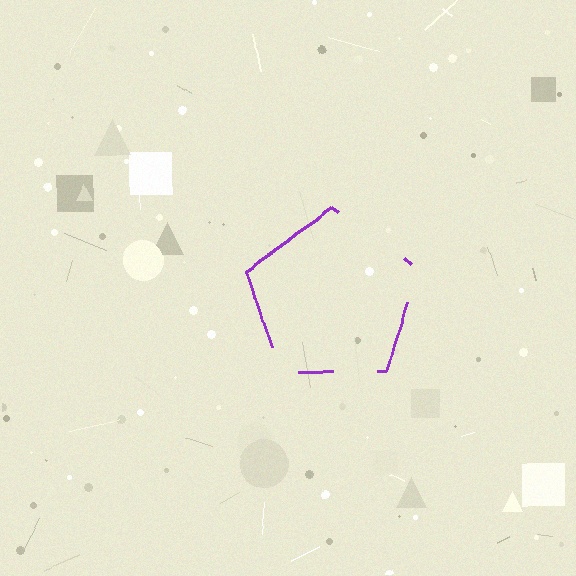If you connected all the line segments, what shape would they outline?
They would outline a pentagon.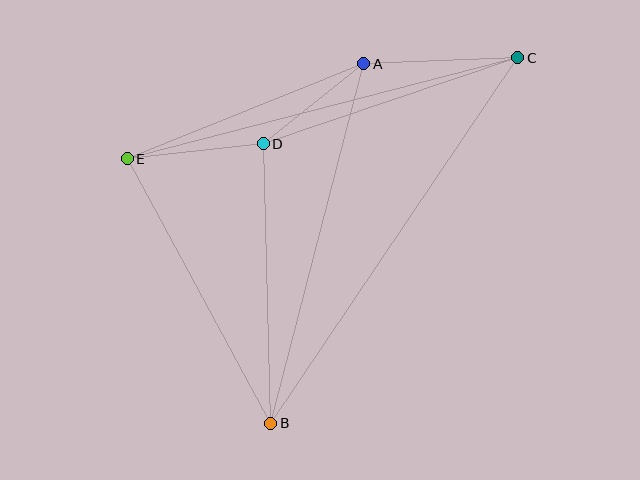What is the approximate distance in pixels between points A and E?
The distance between A and E is approximately 255 pixels.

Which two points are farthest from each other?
Points B and C are farthest from each other.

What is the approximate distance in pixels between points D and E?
The distance between D and E is approximately 137 pixels.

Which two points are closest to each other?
Points A and D are closest to each other.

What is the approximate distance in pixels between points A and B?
The distance between A and B is approximately 371 pixels.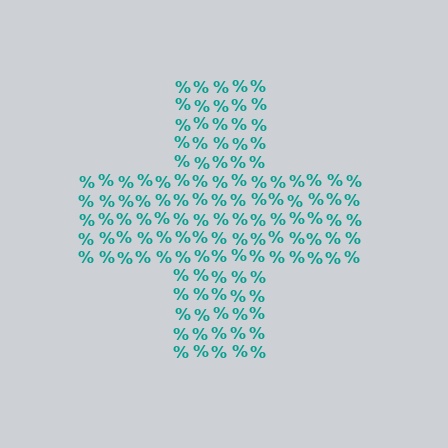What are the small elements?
The small elements are percent signs.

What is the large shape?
The large shape is a cross.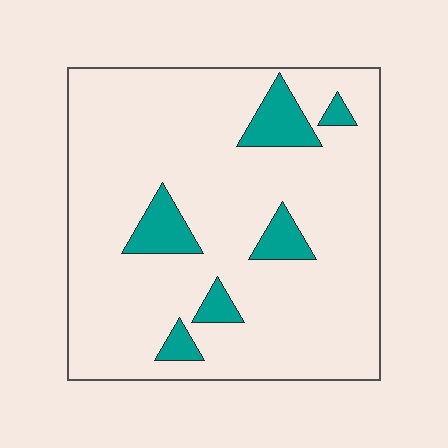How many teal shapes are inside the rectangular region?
6.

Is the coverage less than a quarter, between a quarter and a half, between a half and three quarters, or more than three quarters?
Less than a quarter.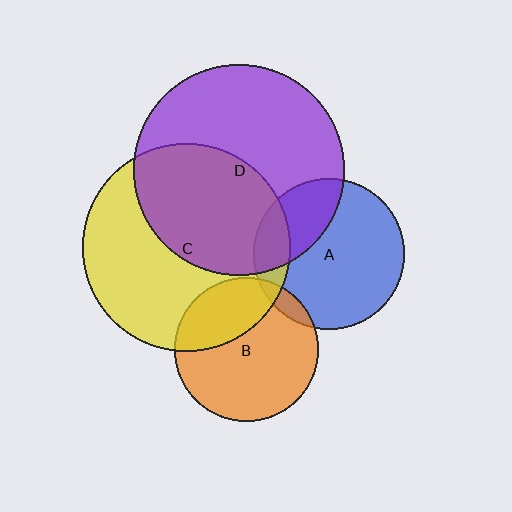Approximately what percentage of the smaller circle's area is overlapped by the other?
Approximately 30%.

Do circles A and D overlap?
Yes.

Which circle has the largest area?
Circle D (purple).